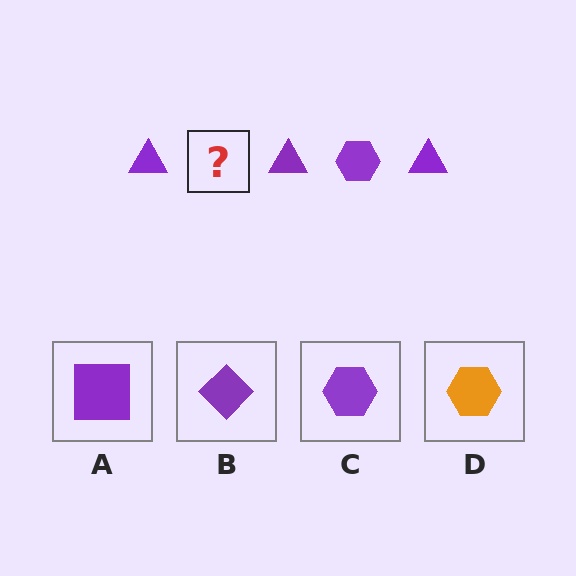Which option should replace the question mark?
Option C.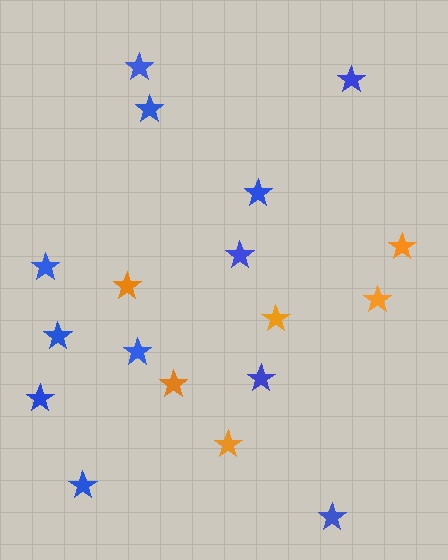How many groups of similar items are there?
There are 2 groups: one group of orange stars (6) and one group of blue stars (12).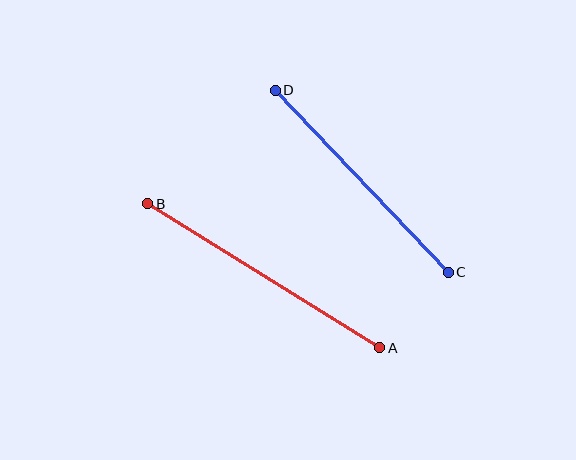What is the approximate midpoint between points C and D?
The midpoint is at approximately (362, 181) pixels.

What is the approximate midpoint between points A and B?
The midpoint is at approximately (264, 276) pixels.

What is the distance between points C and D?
The distance is approximately 251 pixels.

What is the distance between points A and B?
The distance is approximately 273 pixels.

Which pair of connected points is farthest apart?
Points A and B are farthest apart.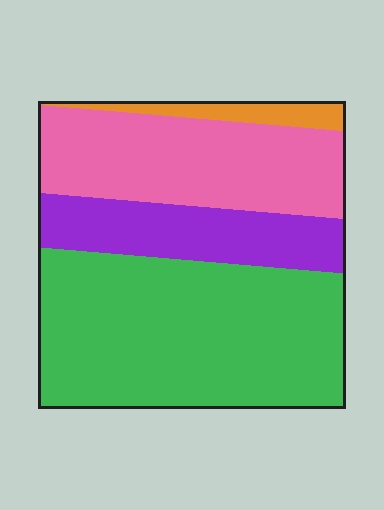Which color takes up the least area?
Orange, at roughly 5%.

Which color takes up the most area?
Green, at roughly 50%.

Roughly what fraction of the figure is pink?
Pink takes up between a sixth and a third of the figure.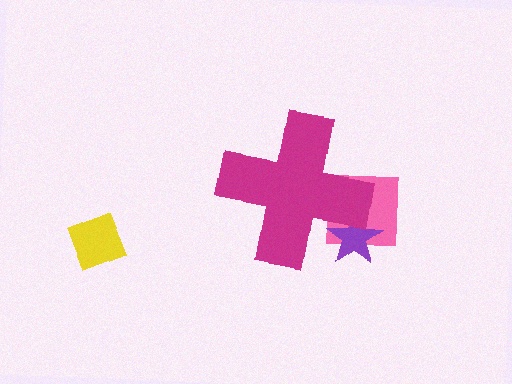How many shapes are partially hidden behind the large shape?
2 shapes are partially hidden.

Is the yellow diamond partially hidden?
No, the yellow diamond is fully visible.